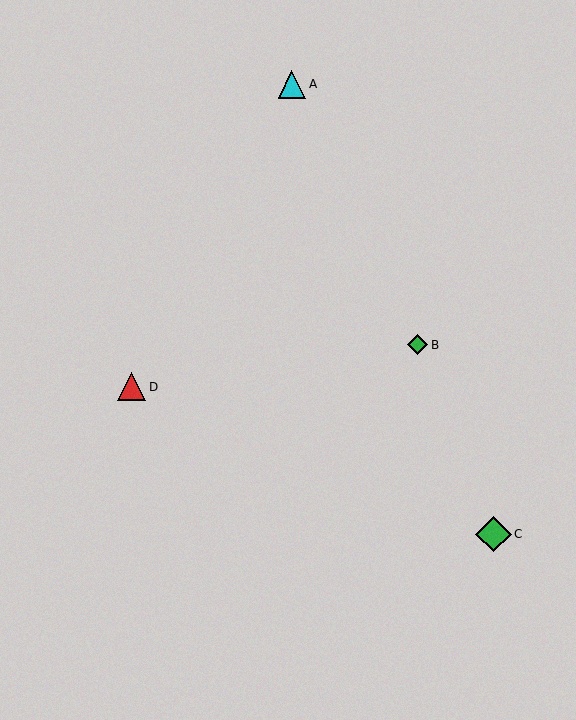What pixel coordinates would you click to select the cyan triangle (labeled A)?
Click at (292, 84) to select the cyan triangle A.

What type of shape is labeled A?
Shape A is a cyan triangle.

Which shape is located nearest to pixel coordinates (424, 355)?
The green diamond (labeled B) at (418, 345) is nearest to that location.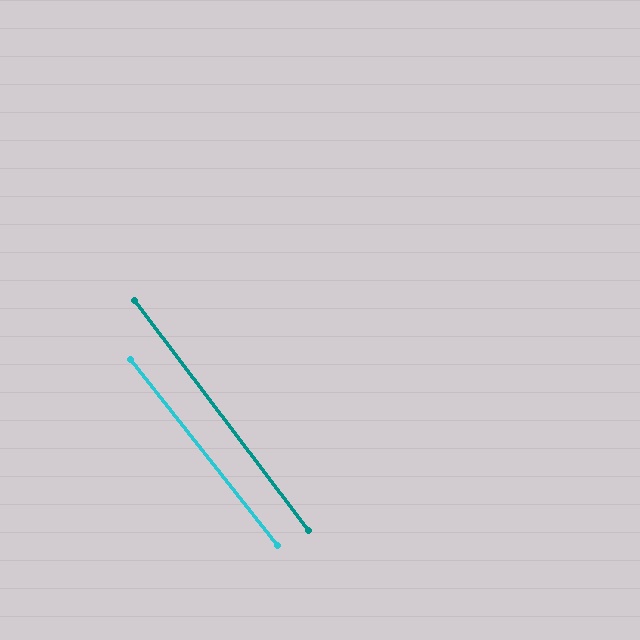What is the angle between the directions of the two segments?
Approximately 1 degree.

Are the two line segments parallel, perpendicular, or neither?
Parallel — their directions differ by only 1.1°.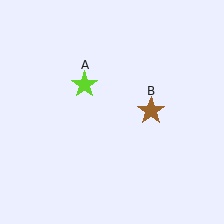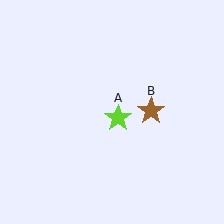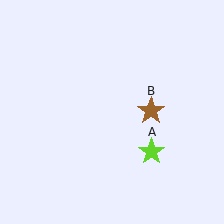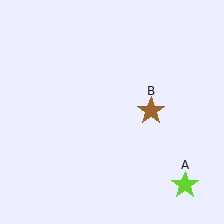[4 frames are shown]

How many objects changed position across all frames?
1 object changed position: lime star (object A).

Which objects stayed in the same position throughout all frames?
Brown star (object B) remained stationary.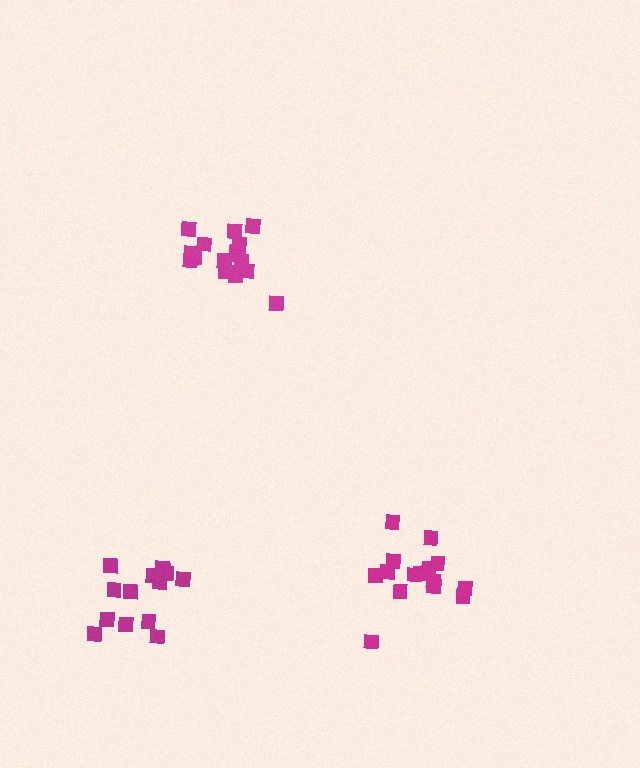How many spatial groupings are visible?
There are 3 spatial groupings.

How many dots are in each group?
Group 1: 16 dots, Group 2: 15 dots, Group 3: 14 dots (45 total).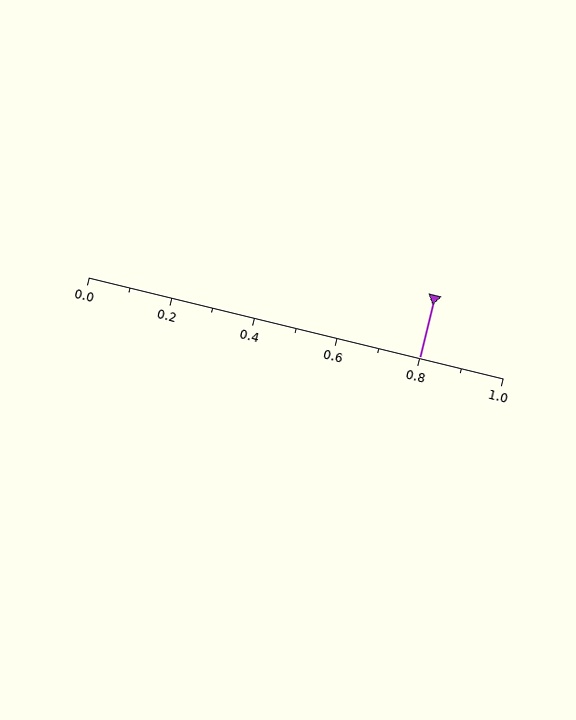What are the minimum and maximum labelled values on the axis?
The axis runs from 0.0 to 1.0.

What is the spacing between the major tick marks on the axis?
The major ticks are spaced 0.2 apart.